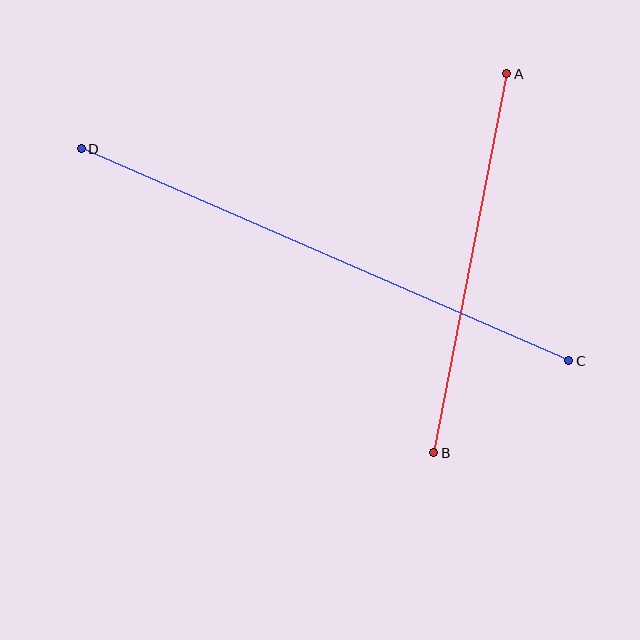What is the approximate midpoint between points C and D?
The midpoint is at approximately (325, 255) pixels.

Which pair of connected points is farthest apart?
Points C and D are farthest apart.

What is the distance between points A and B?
The distance is approximately 386 pixels.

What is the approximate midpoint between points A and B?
The midpoint is at approximately (470, 263) pixels.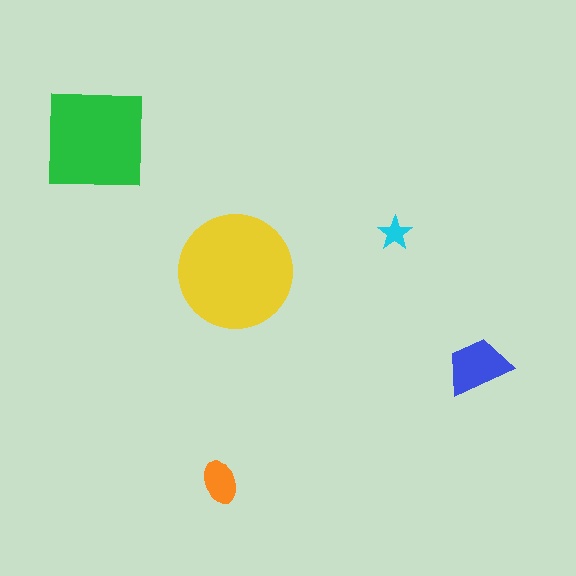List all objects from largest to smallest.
The yellow circle, the green square, the blue trapezoid, the orange ellipse, the cyan star.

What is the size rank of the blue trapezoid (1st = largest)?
3rd.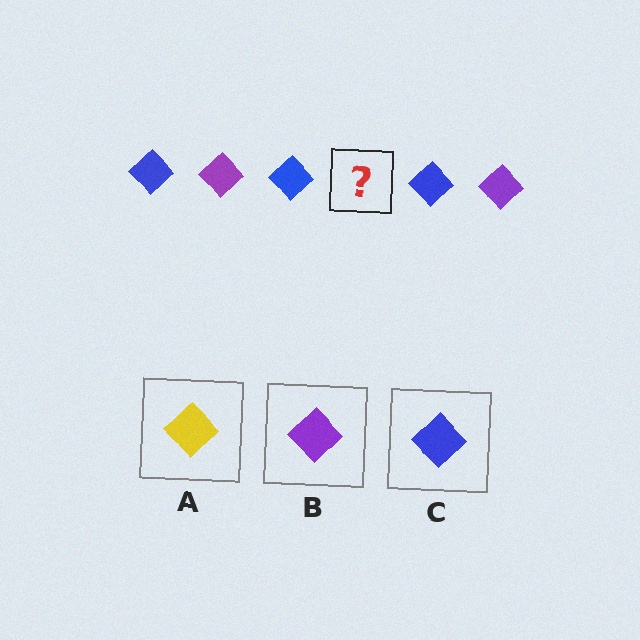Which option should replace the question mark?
Option B.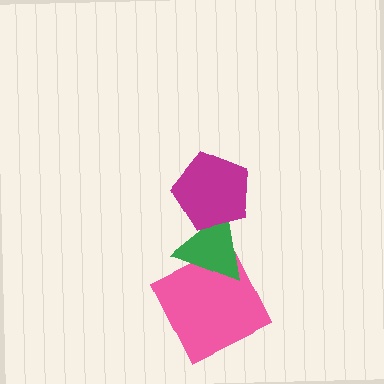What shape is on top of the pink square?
The green triangle is on top of the pink square.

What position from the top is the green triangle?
The green triangle is 2nd from the top.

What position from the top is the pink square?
The pink square is 3rd from the top.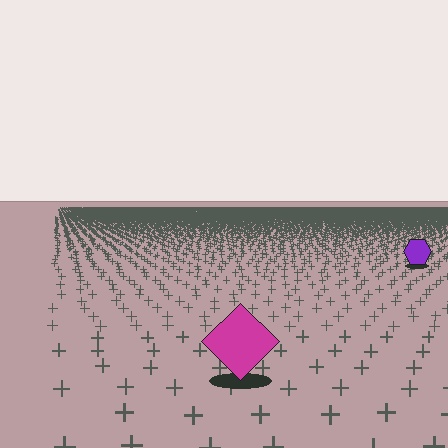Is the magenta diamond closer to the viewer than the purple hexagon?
Yes. The magenta diamond is closer — you can tell from the texture gradient: the ground texture is coarser near it.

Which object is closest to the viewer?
The magenta diamond is closest. The texture marks near it are larger and more spread out.